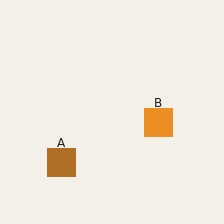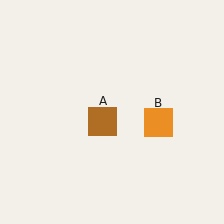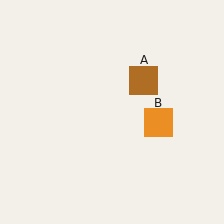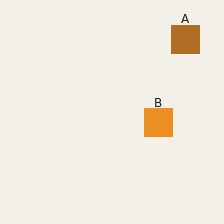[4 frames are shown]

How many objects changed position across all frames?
1 object changed position: brown square (object A).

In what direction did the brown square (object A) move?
The brown square (object A) moved up and to the right.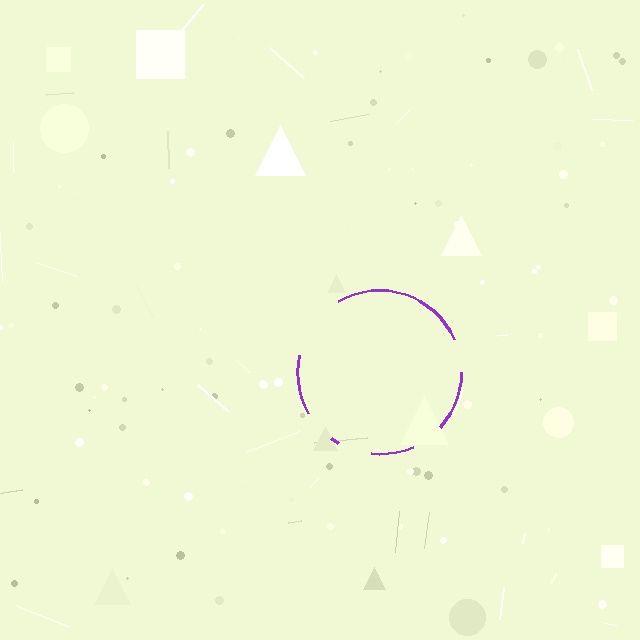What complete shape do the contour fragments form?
The contour fragments form a circle.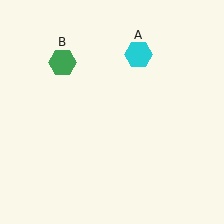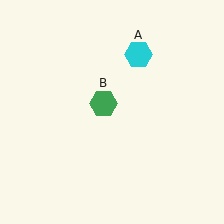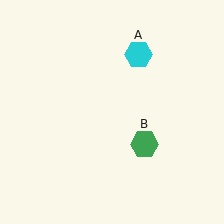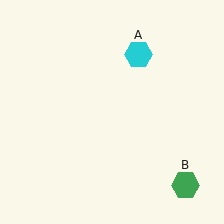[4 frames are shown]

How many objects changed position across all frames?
1 object changed position: green hexagon (object B).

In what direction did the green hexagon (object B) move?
The green hexagon (object B) moved down and to the right.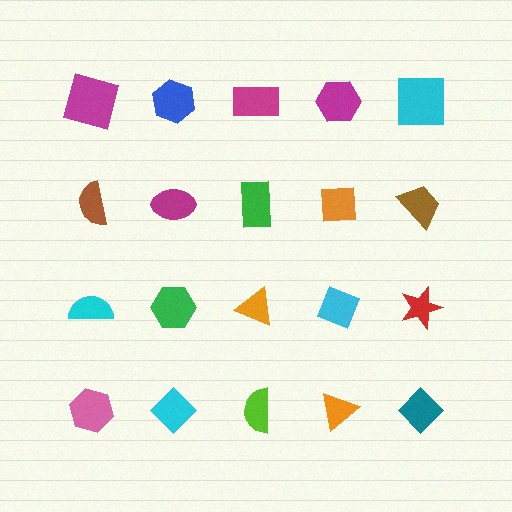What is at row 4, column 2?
A cyan diamond.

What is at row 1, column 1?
A magenta square.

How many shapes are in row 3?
5 shapes.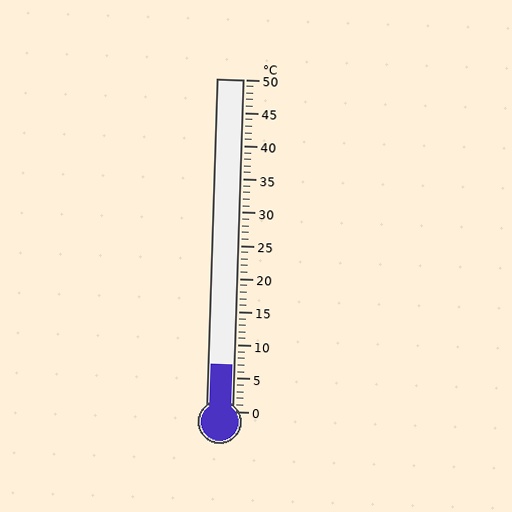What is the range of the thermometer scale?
The thermometer scale ranges from 0°C to 50°C.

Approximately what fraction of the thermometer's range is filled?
The thermometer is filled to approximately 15% of its range.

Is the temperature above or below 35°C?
The temperature is below 35°C.